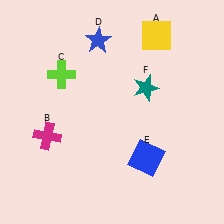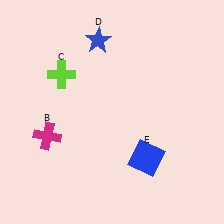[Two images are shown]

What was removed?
The teal star (F), the yellow square (A) were removed in Image 2.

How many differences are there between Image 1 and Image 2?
There are 2 differences between the two images.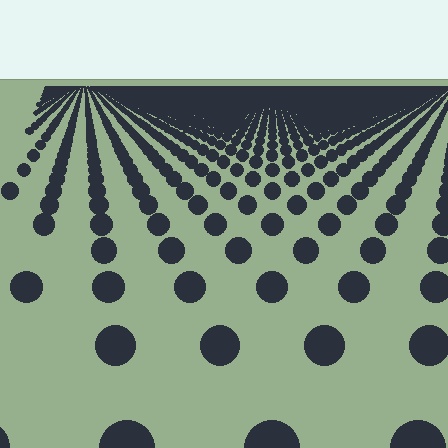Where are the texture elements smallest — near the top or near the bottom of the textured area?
Near the top.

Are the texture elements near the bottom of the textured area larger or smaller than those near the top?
Larger. Near the bottom, elements are closer to the viewer and appear at a bigger on-screen size.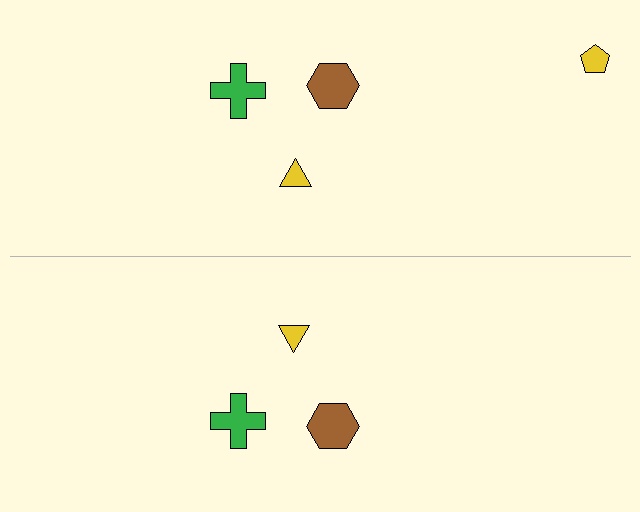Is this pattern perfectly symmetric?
No, the pattern is not perfectly symmetric. A yellow pentagon is missing from the bottom side.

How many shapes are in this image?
There are 7 shapes in this image.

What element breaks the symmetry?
A yellow pentagon is missing from the bottom side.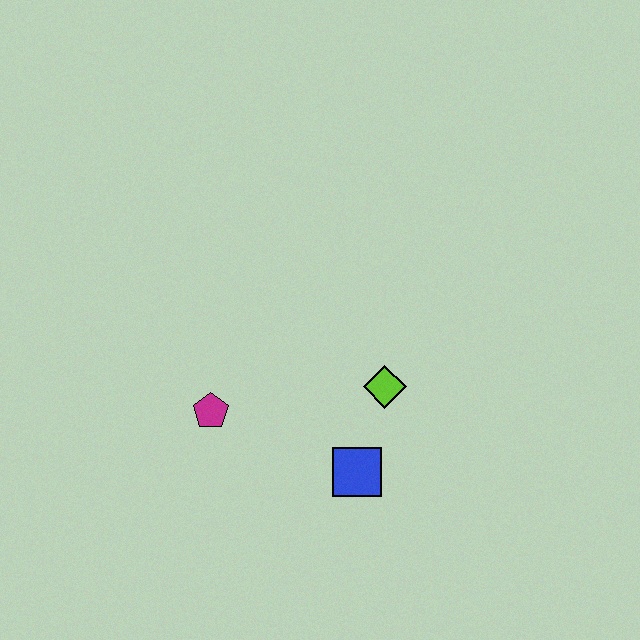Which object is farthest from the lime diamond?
The magenta pentagon is farthest from the lime diamond.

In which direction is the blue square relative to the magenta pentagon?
The blue square is to the right of the magenta pentagon.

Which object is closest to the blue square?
The lime diamond is closest to the blue square.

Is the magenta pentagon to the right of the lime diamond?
No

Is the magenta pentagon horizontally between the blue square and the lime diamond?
No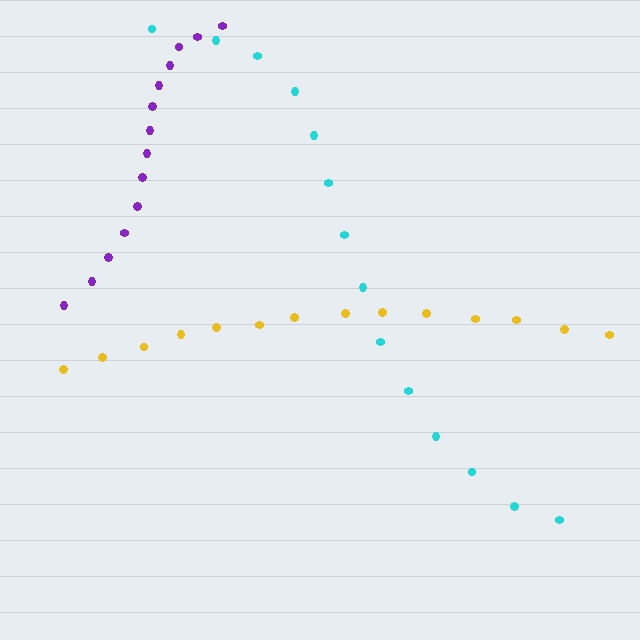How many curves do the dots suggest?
There are 3 distinct paths.